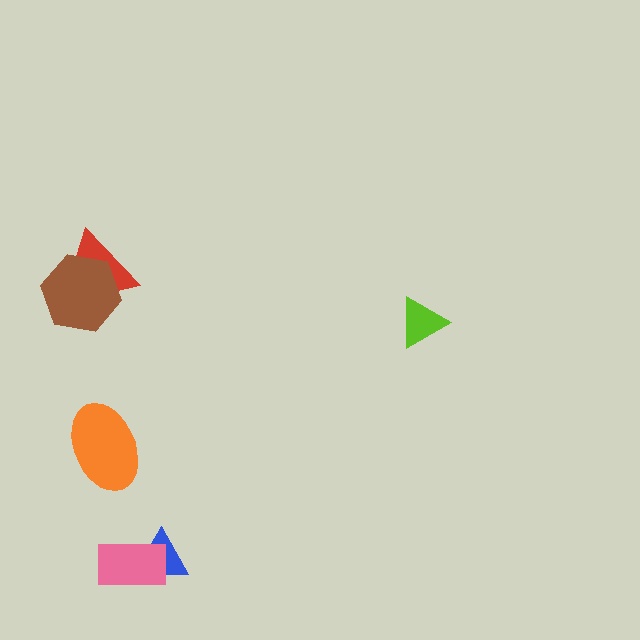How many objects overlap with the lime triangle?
0 objects overlap with the lime triangle.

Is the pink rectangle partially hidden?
No, no other shape covers it.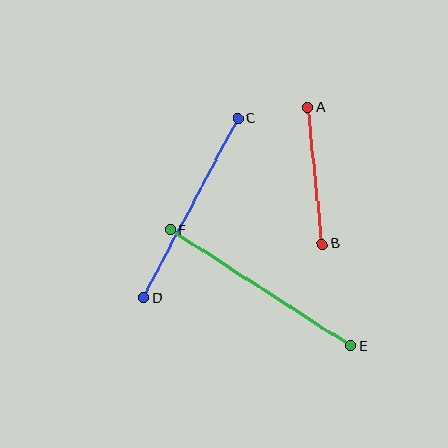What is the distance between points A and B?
The distance is approximately 137 pixels.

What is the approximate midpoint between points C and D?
The midpoint is at approximately (191, 208) pixels.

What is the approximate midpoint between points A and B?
The midpoint is at approximately (315, 176) pixels.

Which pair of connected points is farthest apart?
Points E and F are farthest apart.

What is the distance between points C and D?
The distance is approximately 202 pixels.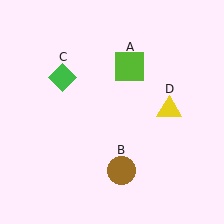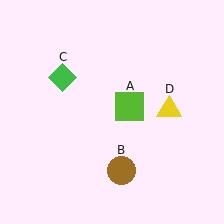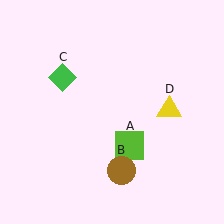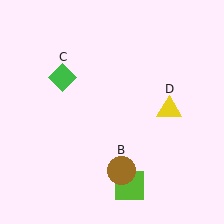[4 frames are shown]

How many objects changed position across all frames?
1 object changed position: lime square (object A).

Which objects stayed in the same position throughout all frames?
Brown circle (object B) and green diamond (object C) and yellow triangle (object D) remained stationary.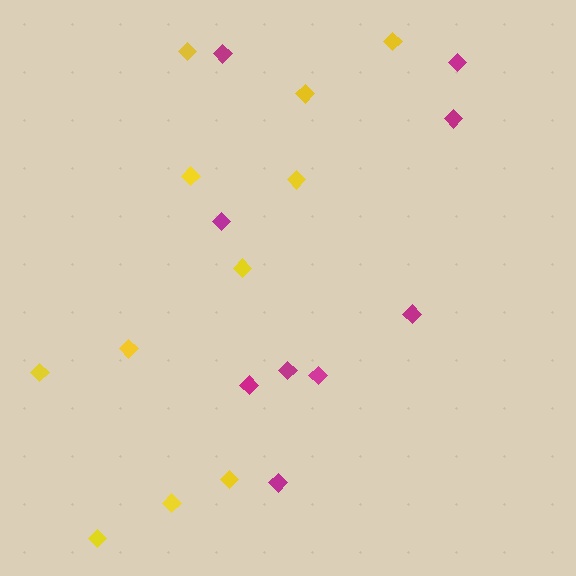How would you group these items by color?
There are 2 groups: one group of magenta diamonds (9) and one group of yellow diamonds (11).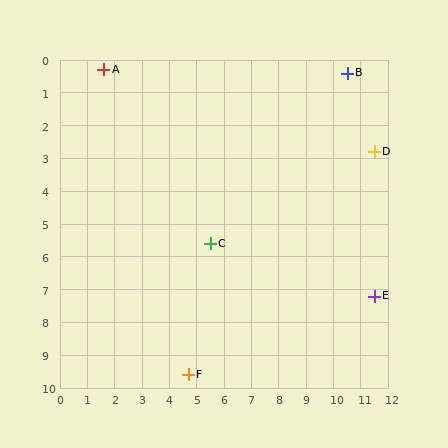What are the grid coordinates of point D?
Point D is at approximately (11.5, 2.8).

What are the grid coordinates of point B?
Point B is at approximately (10.5, 0.4).